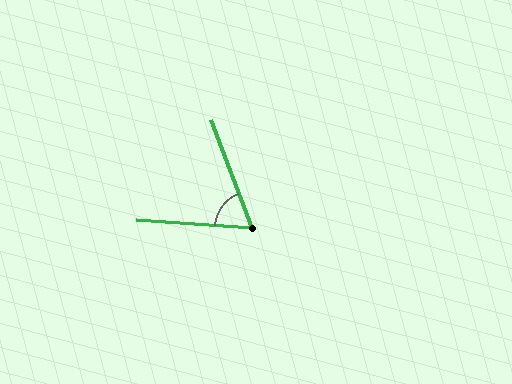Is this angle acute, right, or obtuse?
It is acute.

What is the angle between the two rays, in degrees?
Approximately 65 degrees.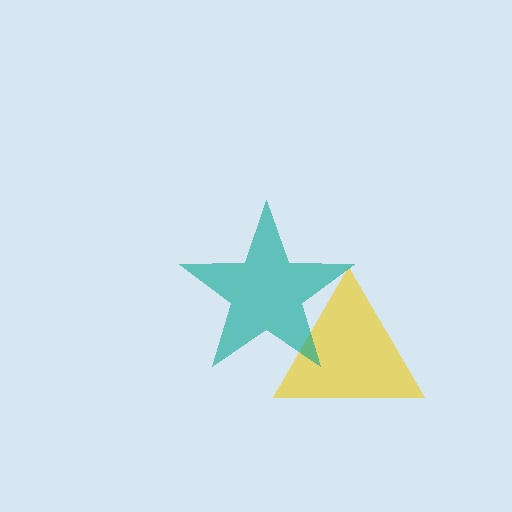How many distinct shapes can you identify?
There are 2 distinct shapes: a yellow triangle, a teal star.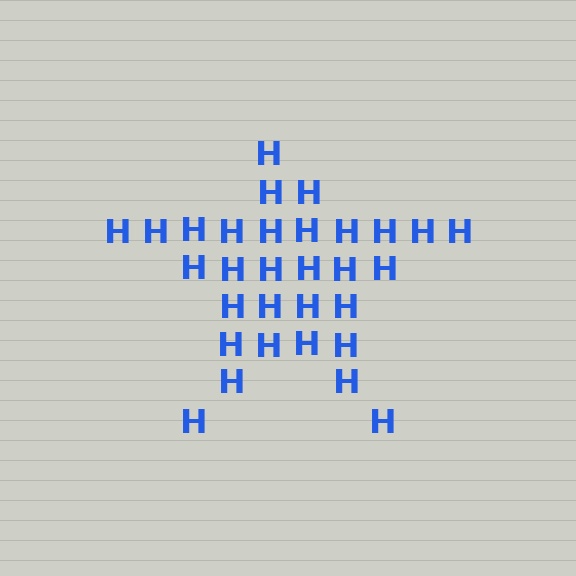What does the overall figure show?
The overall figure shows a star.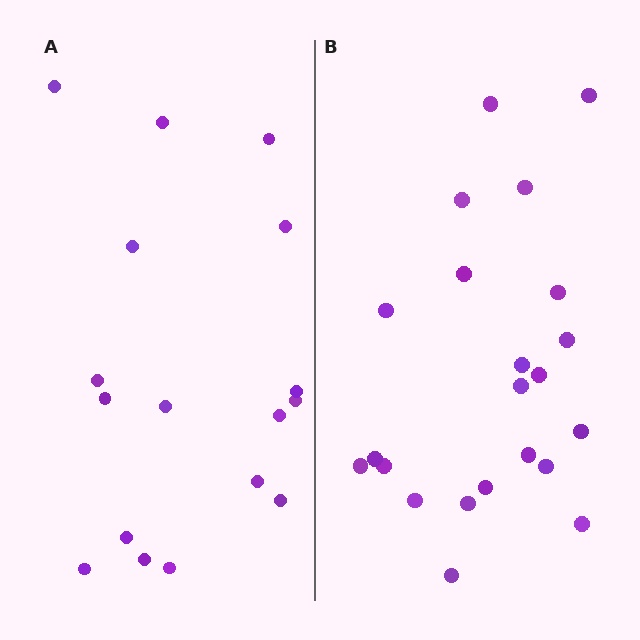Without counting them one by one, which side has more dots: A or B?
Region B (the right region) has more dots.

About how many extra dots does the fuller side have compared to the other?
Region B has about 5 more dots than region A.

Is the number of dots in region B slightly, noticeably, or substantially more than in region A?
Region B has noticeably more, but not dramatically so. The ratio is roughly 1.3 to 1.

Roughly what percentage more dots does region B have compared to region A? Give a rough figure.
About 30% more.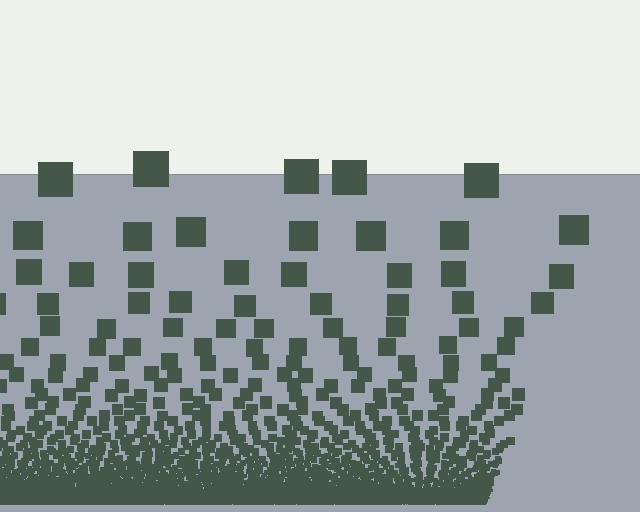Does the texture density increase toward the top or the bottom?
Density increases toward the bottom.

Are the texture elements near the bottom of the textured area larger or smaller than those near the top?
Smaller. The gradient is inverted — elements near the bottom are smaller and denser.